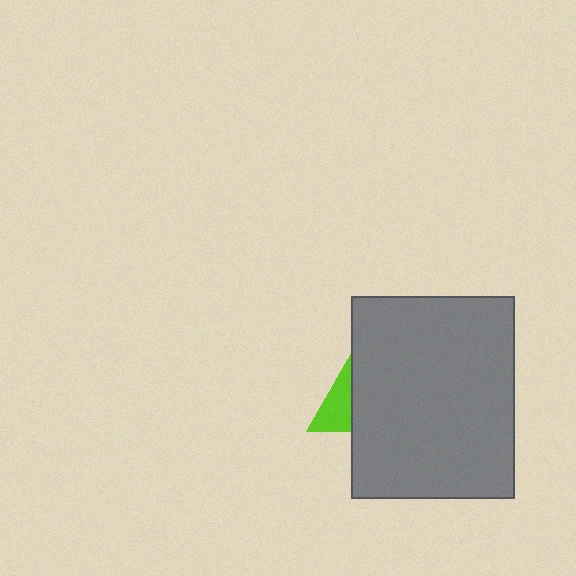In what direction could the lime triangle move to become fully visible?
The lime triangle could move left. That would shift it out from behind the gray rectangle entirely.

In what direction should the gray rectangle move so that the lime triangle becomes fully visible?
The gray rectangle should move right. That is the shortest direction to clear the overlap and leave the lime triangle fully visible.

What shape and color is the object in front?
The object in front is a gray rectangle.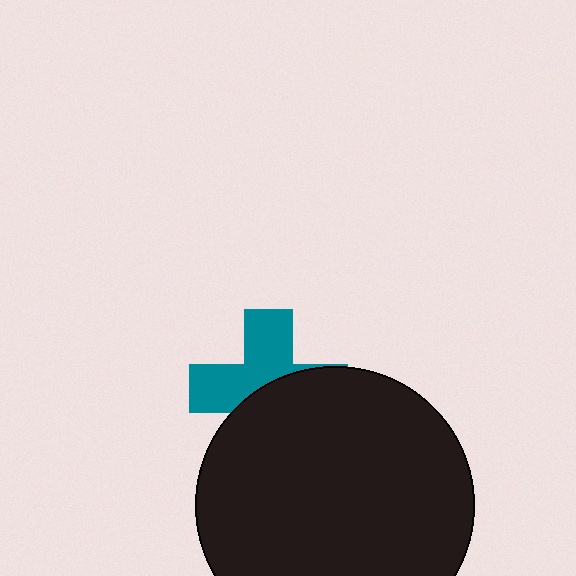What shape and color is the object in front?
The object in front is a black circle.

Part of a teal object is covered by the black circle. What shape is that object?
It is a cross.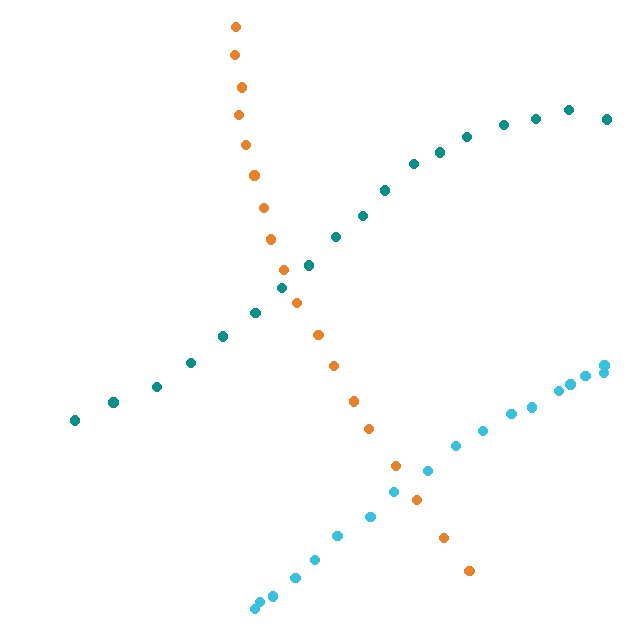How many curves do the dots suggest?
There are 3 distinct paths.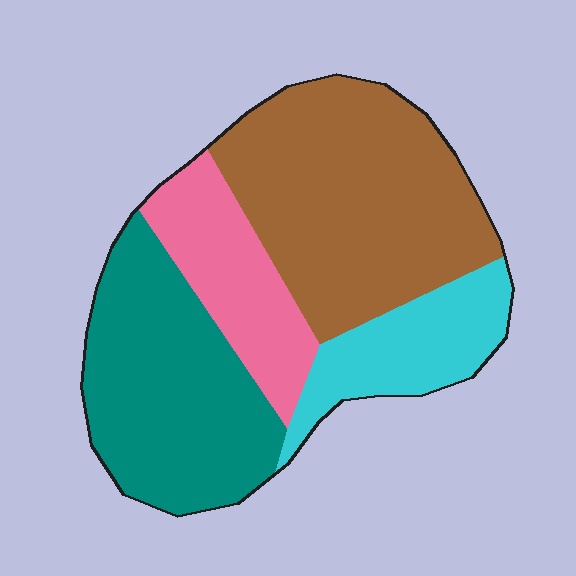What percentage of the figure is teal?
Teal takes up about one third (1/3) of the figure.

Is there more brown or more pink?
Brown.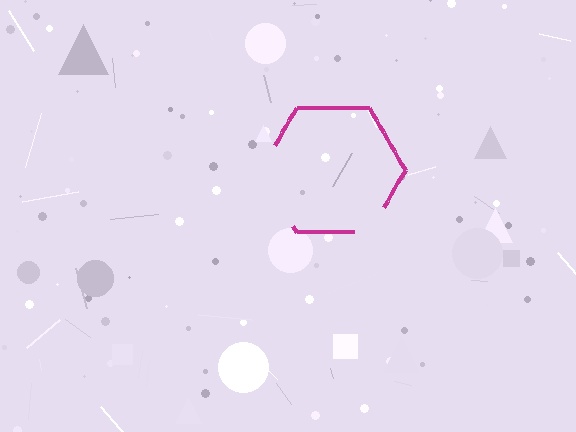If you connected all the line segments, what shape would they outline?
They would outline a hexagon.